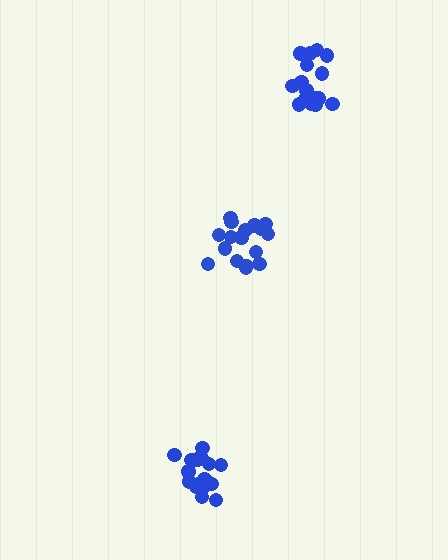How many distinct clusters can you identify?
There are 3 distinct clusters.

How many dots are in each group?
Group 1: 17 dots, Group 2: 18 dots, Group 3: 16 dots (51 total).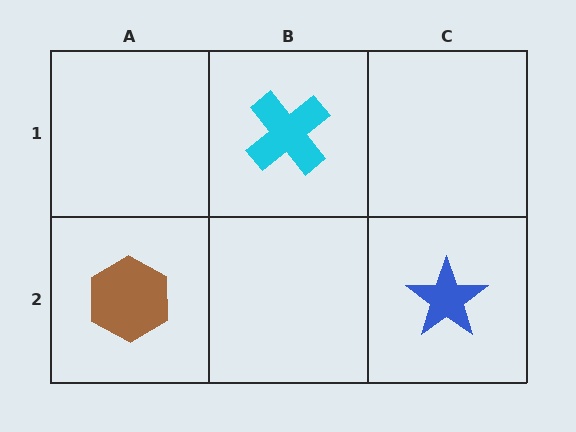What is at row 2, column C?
A blue star.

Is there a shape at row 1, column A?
No, that cell is empty.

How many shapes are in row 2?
2 shapes.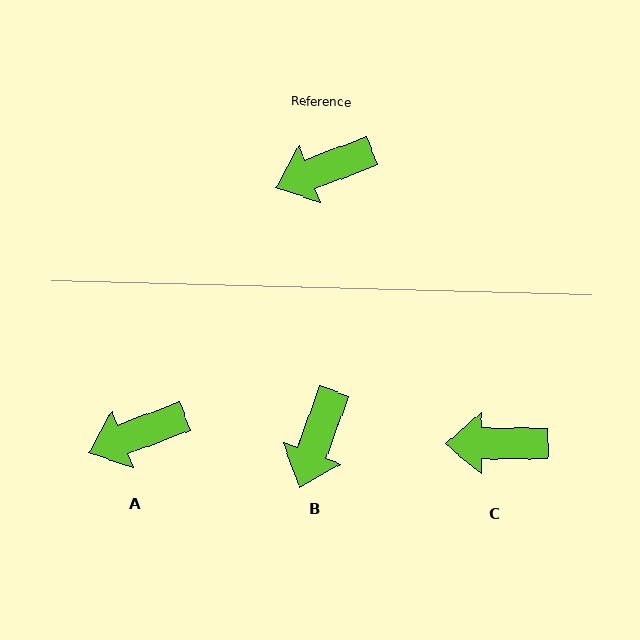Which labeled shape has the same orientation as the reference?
A.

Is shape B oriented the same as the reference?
No, it is off by about 49 degrees.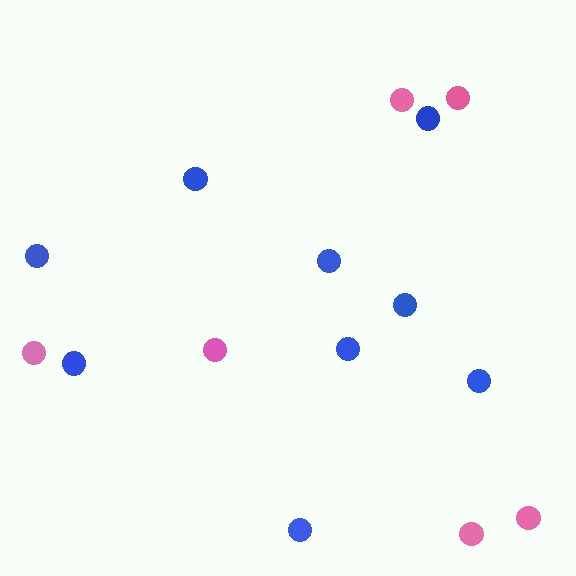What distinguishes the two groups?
There are 2 groups: one group of blue circles (9) and one group of pink circles (6).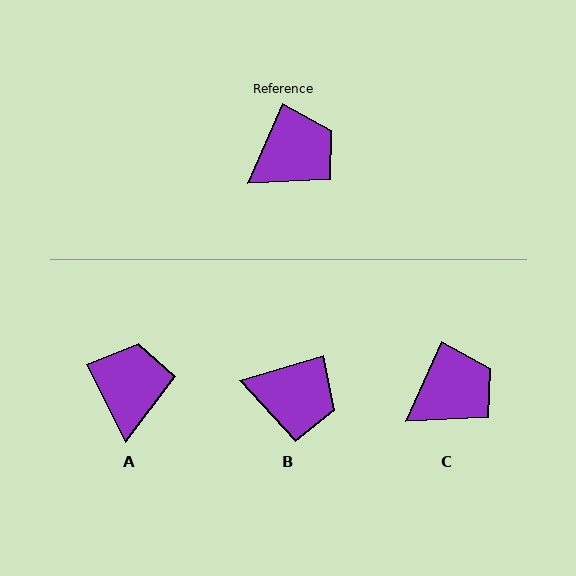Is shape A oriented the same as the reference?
No, it is off by about 51 degrees.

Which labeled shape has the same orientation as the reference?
C.